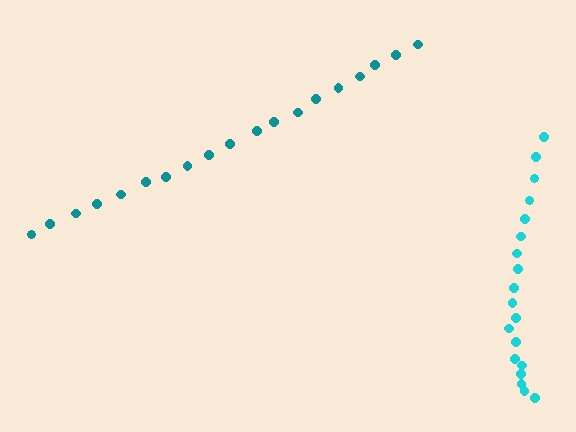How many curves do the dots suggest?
There are 2 distinct paths.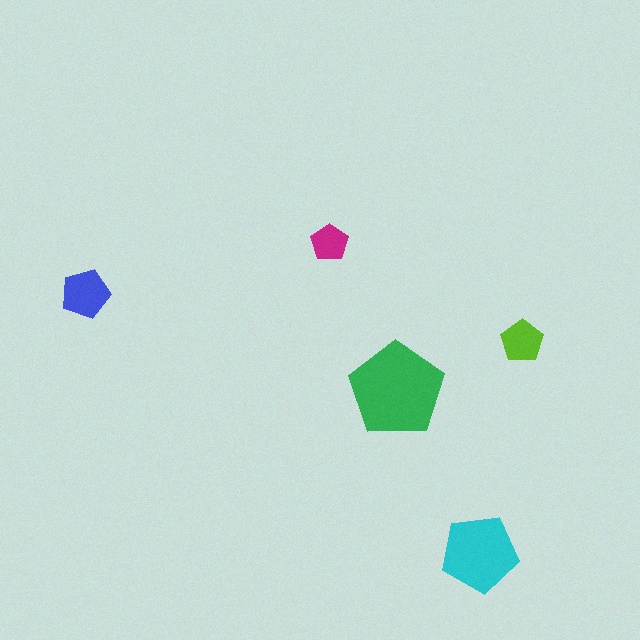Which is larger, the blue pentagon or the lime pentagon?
The blue one.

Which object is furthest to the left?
The blue pentagon is leftmost.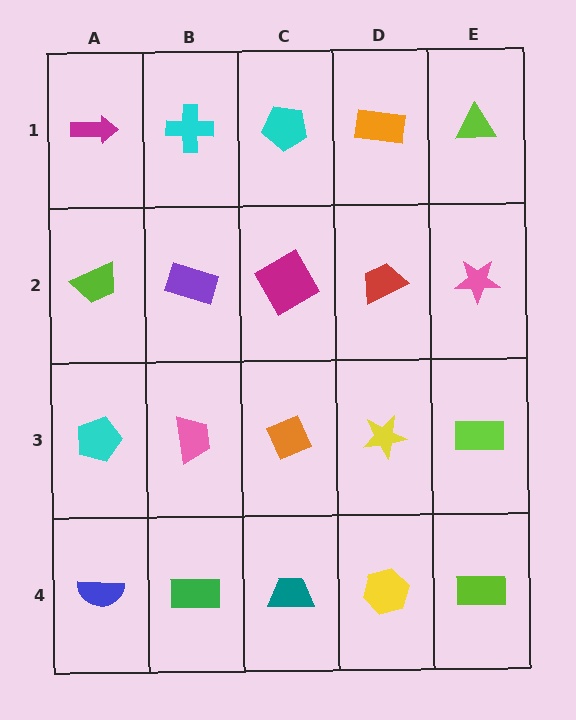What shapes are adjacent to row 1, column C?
A magenta diamond (row 2, column C), a cyan cross (row 1, column B), an orange rectangle (row 1, column D).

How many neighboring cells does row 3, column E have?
3.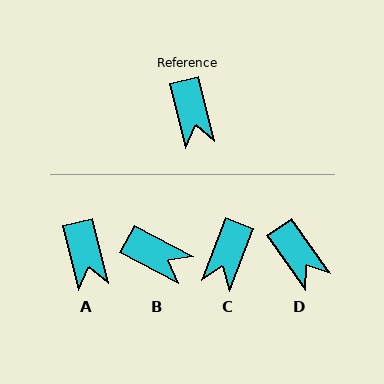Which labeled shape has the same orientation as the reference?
A.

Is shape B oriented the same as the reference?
No, it is off by about 48 degrees.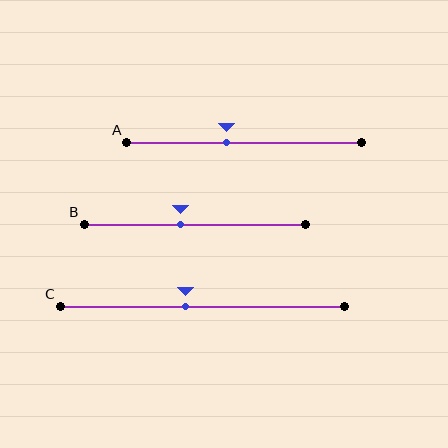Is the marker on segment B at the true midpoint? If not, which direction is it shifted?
No, the marker on segment B is shifted to the left by about 7% of the segment length.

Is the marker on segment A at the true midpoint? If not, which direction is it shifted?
No, the marker on segment A is shifted to the left by about 8% of the segment length.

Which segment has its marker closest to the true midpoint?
Segment C has its marker closest to the true midpoint.